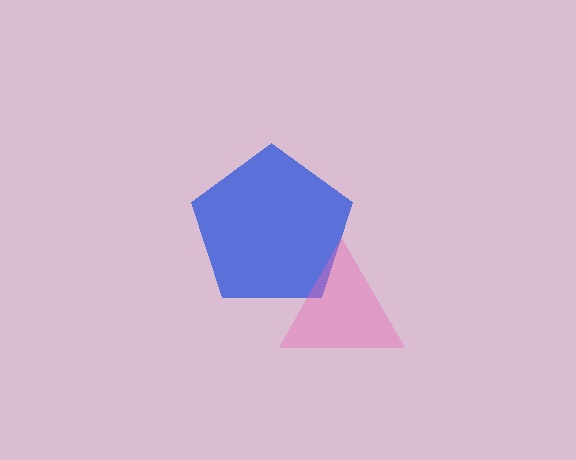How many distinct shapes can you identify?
There are 2 distinct shapes: a blue pentagon, a pink triangle.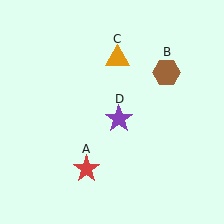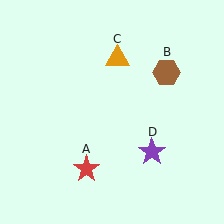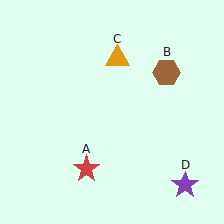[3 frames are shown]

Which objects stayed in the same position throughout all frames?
Red star (object A) and brown hexagon (object B) and orange triangle (object C) remained stationary.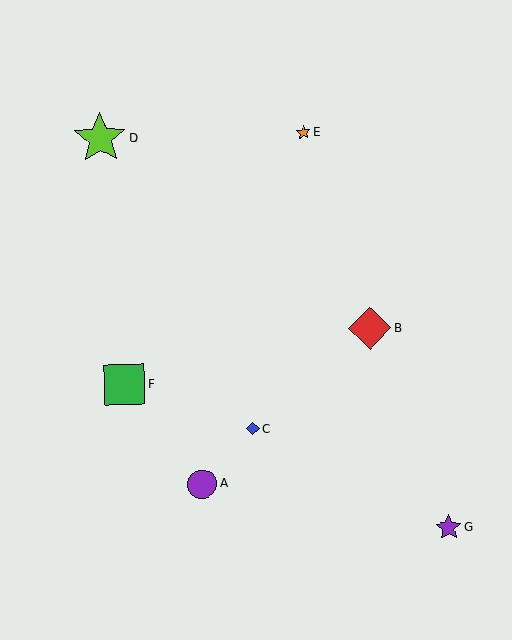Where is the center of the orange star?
The center of the orange star is at (303, 133).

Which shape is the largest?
The lime star (labeled D) is the largest.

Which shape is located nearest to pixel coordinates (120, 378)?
The green square (labeled F) at (125, 385) is nearest to that location.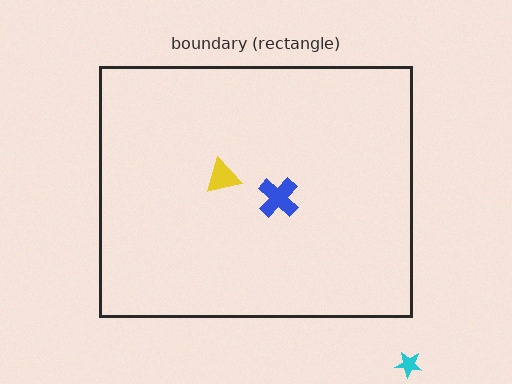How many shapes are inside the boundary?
2 inside, 1 outside.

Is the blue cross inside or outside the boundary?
Inside.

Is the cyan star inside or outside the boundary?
Outside.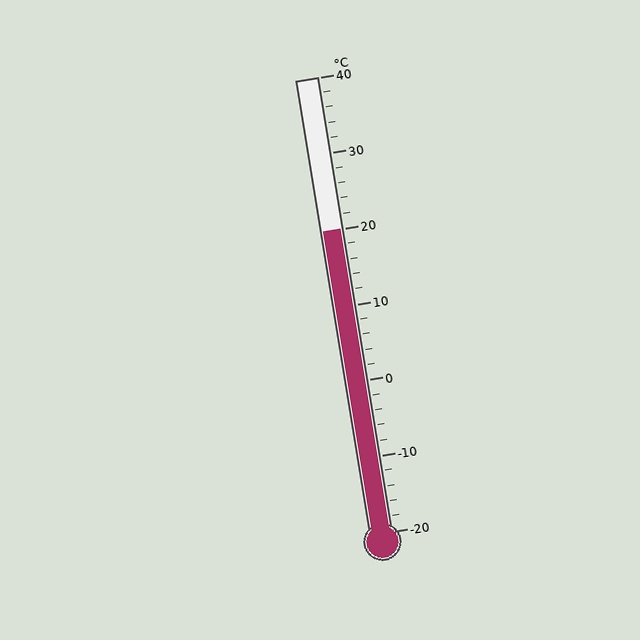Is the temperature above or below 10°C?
The temperature is above 10°C.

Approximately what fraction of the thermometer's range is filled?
The thermometer is filled to approximately 65% of its range.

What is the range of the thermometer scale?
The thermometer scale ranges from -20°C to 40°C.